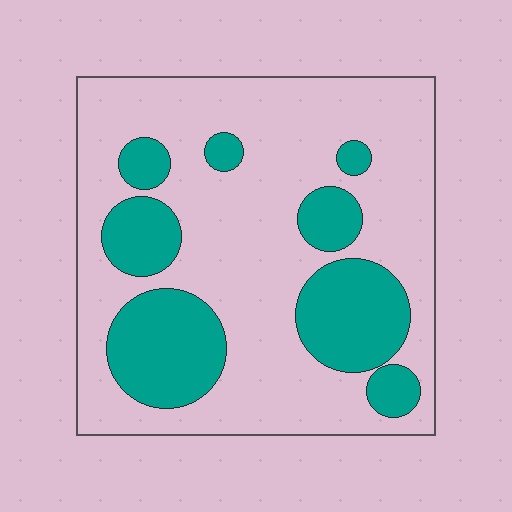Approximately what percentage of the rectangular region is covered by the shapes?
Approximately 30%.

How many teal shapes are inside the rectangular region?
8.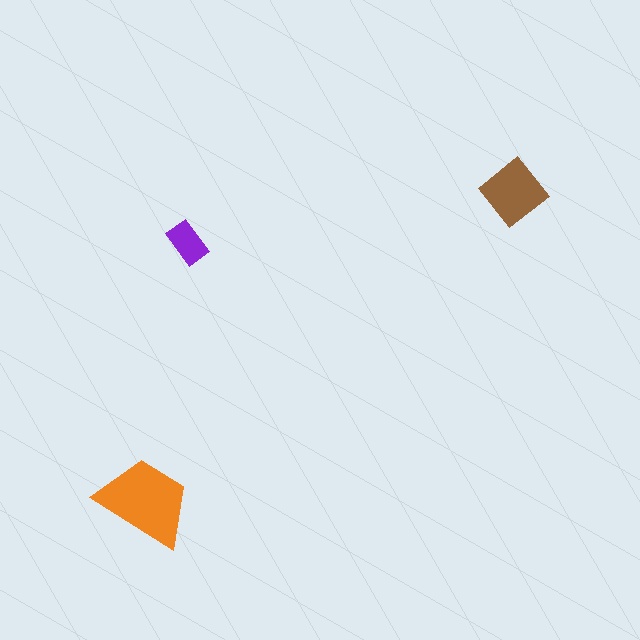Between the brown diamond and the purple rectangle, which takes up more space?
The brown diamond.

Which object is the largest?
The orange trapezoid.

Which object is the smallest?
The purple rectangle.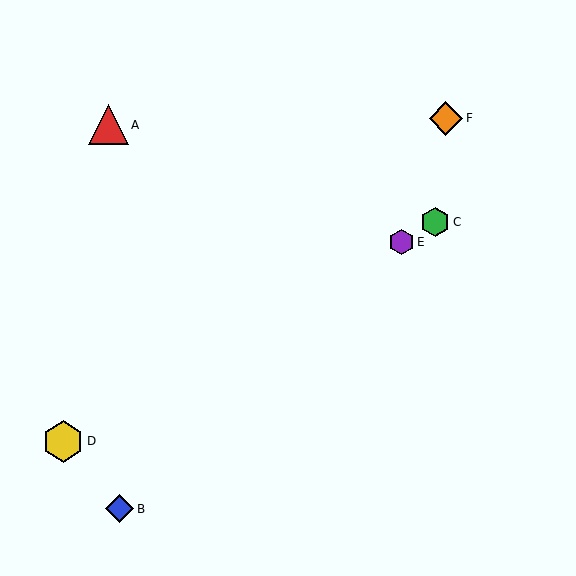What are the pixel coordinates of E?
Object E is at (401, 242).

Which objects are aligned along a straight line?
Objects C, D, E are aligned along a straight line.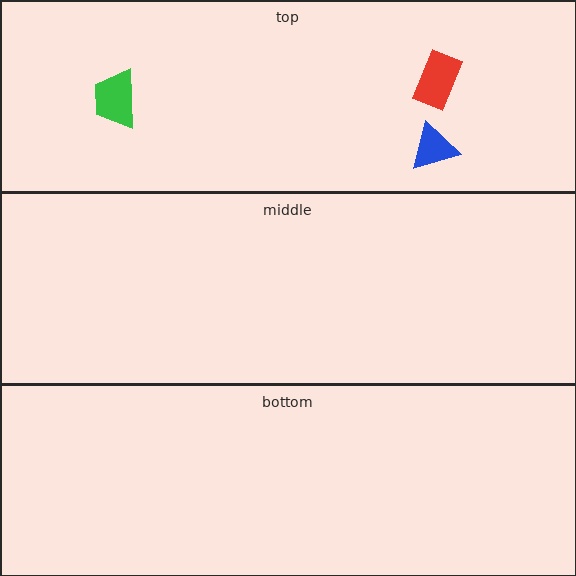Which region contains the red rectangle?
The top region.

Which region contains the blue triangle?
The top region.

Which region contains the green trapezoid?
The top region.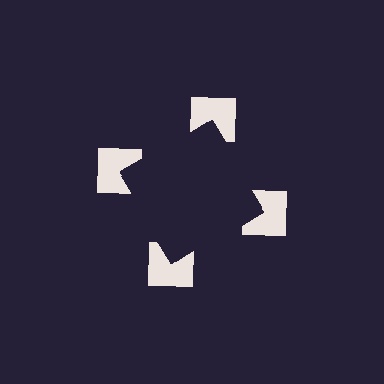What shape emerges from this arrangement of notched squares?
An illusory square — its edges are inferred from the aligned wedge cuts in the notched squares, not physically drawn.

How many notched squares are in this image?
There are 4 — one at each vertex of the illusory square.